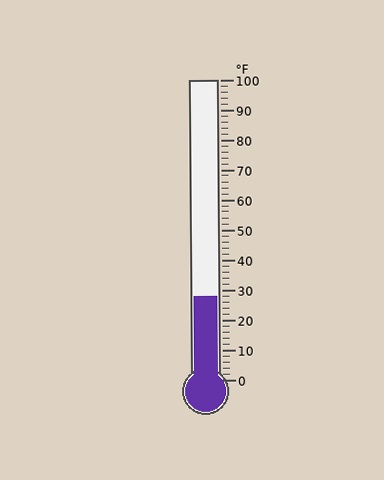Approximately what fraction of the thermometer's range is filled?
The thermometer is filled to approximately 30% of its range.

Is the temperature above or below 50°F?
The temperature is below 50°F.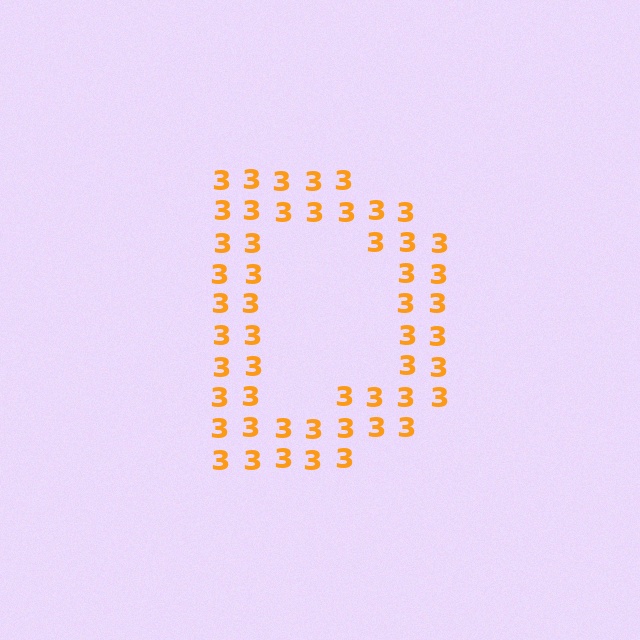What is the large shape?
The large shape is the letter D.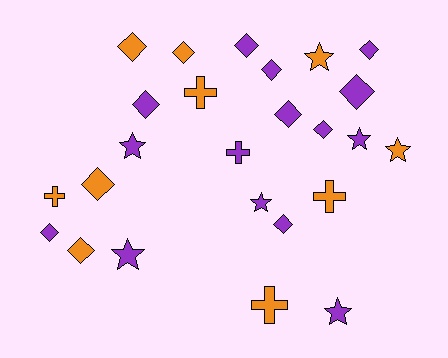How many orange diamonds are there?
There are 4 orange diamonds.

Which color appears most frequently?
Purple, with 15 objects.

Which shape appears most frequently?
Diamond, with 13 objects.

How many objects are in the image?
There are 25 objects.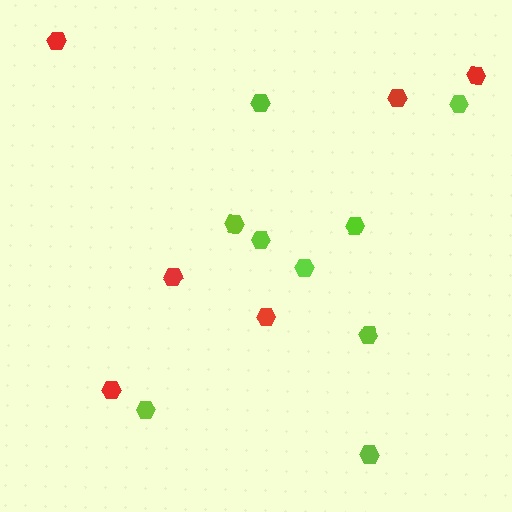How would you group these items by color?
There are 2 groups: one group of lime hexagons (9) and one group of red hexagons (6).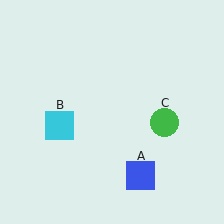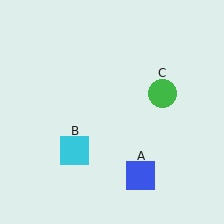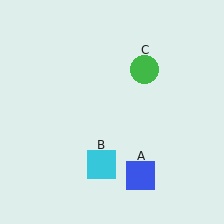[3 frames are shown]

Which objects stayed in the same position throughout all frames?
Blue square (object A) remained stationary.